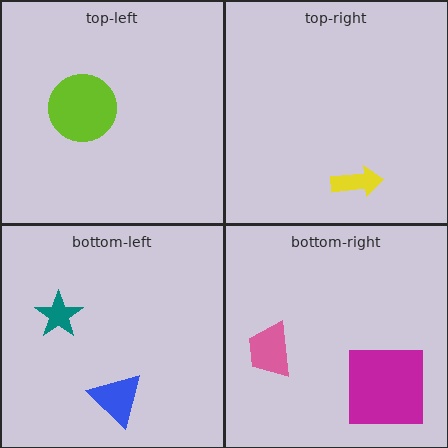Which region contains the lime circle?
The top-left region.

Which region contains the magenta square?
The bottom-right region.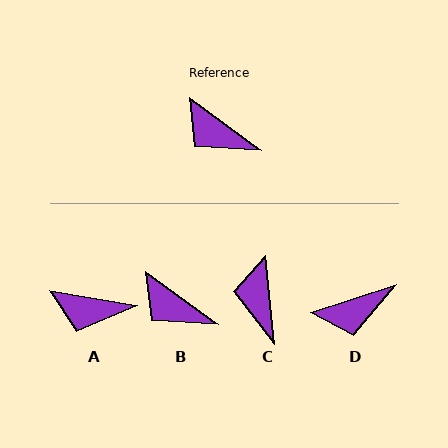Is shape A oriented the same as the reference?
No, it is off by about 26 degrees.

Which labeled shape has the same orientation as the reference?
B.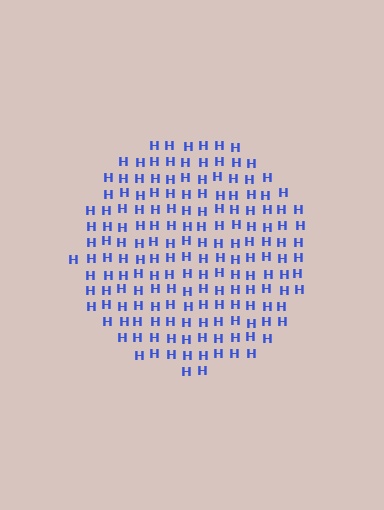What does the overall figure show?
The overall figure shows a circle.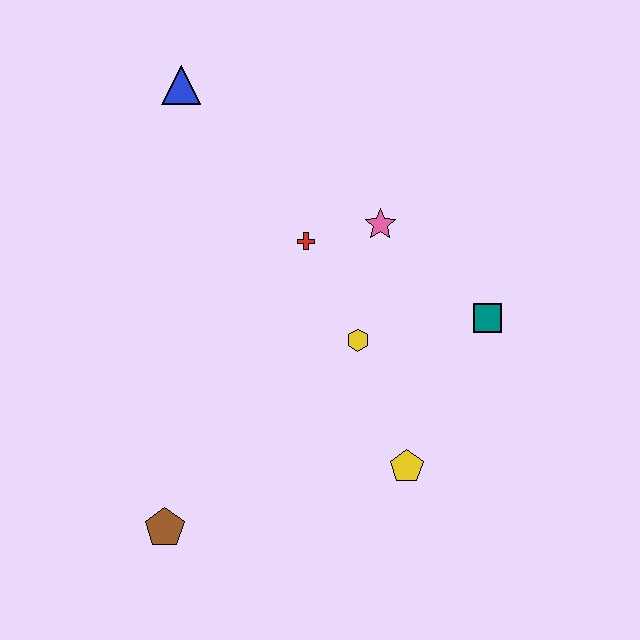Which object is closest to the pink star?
The red cross is closest to the pink star.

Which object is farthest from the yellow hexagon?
The blue triangle is farthest from the yellow hexagon.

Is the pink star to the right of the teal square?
No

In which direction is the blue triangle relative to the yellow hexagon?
The blue triangle is above the yellow hexagon.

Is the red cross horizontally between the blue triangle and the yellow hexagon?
Yes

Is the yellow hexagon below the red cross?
Yes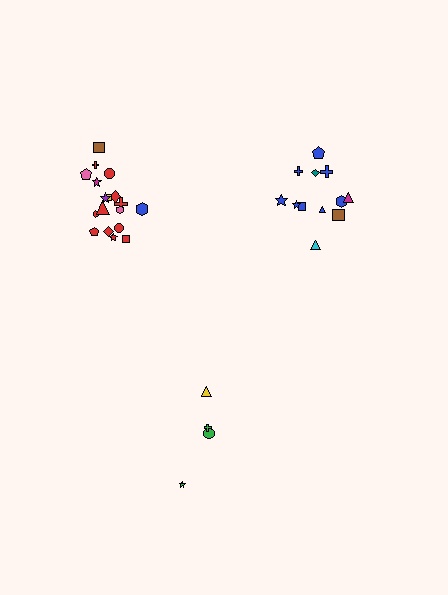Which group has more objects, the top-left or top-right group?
The top-left group.